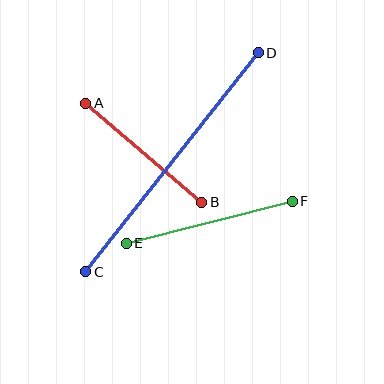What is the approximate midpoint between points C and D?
The midpoint is at approximately (172, 162) pixels.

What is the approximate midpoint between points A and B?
The midpoint is at approximately (144, 153) pixels.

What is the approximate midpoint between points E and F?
The midpoint is at approximately (209, 222) pixels.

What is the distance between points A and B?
The distance is approximately 152 pixels.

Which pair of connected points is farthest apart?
Points C and D are farthest apart.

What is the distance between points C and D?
The distance is approximately 279 pixels.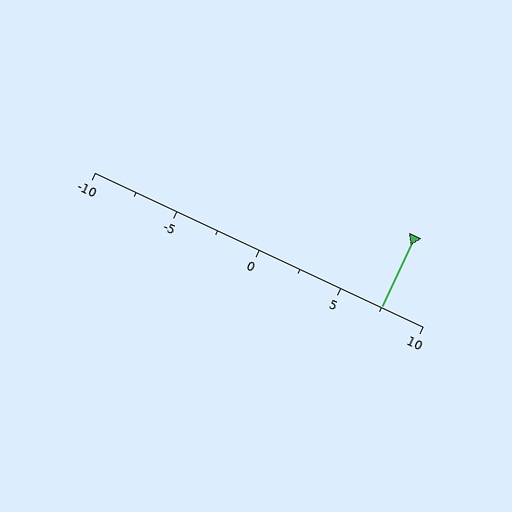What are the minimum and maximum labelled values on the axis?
The axis runs from -10 to 10.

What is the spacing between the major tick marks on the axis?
The major ticks are spaced 5 apart.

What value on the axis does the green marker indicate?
The marker indicates approximately 7.5.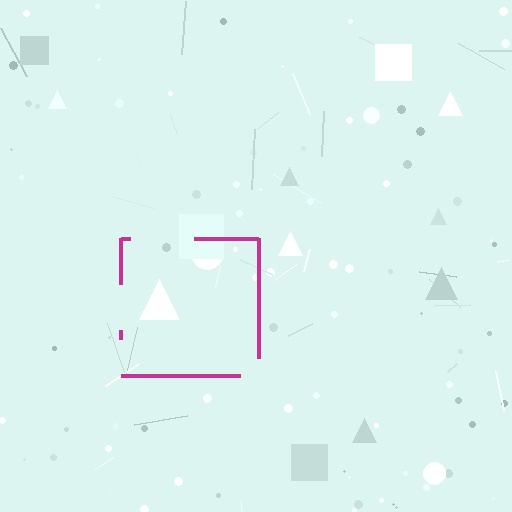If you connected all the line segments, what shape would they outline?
They would outline a square.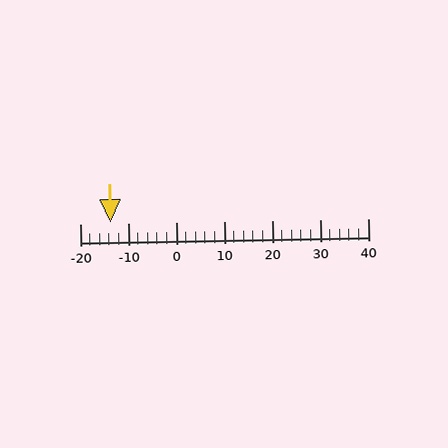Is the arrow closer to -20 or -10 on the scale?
The arrow is closer to -10.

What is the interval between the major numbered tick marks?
The major tick marks are spaced 10 units apart.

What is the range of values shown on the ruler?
The ruler shows values from -20 to 40.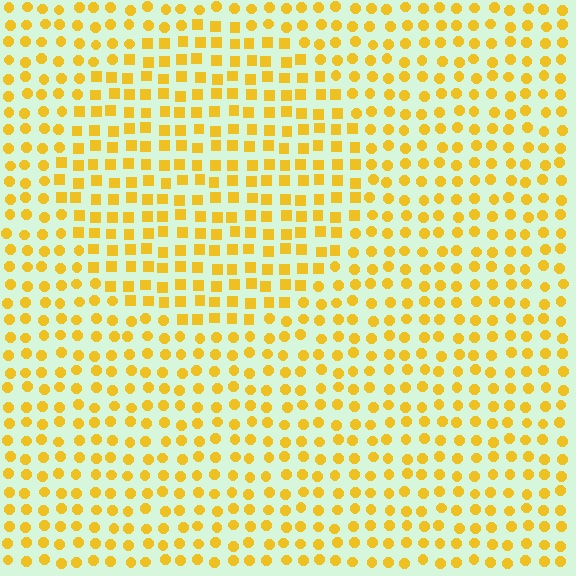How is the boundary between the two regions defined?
The boundary is defined by a change in element shape: squares inside vs. circles outside. All elements share the same color and spacing.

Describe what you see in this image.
The image is filled with small yellow elements arranged in a uniform grid. A circle-shaped region contains squares, while the surrounding area contains circles. The boundary is defined purely by the change in element shape.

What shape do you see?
I see a circle.